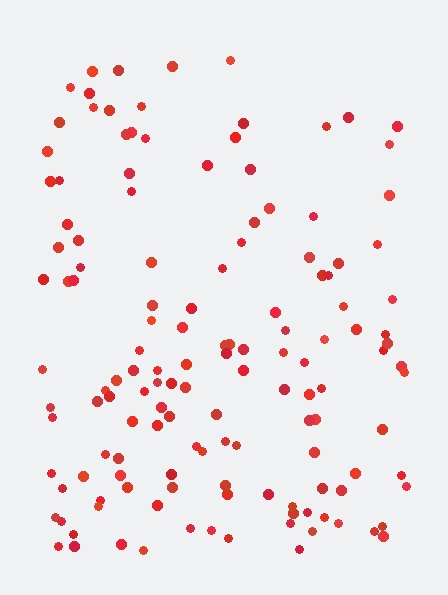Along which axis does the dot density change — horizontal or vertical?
Vertical.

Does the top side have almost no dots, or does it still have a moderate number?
Still a moderate number, just noticeably fewer than the bottom.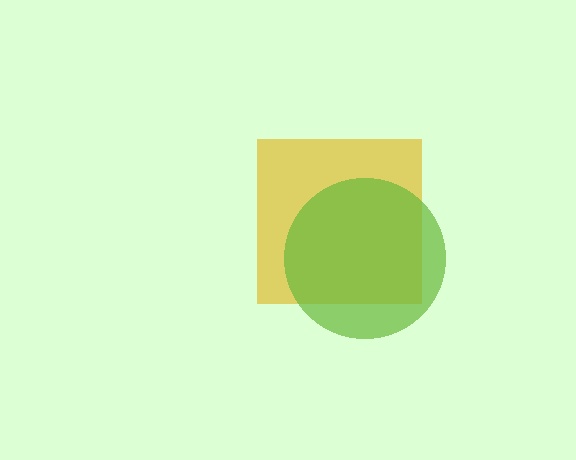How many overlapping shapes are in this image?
There are 2 overlapping shapes in the image.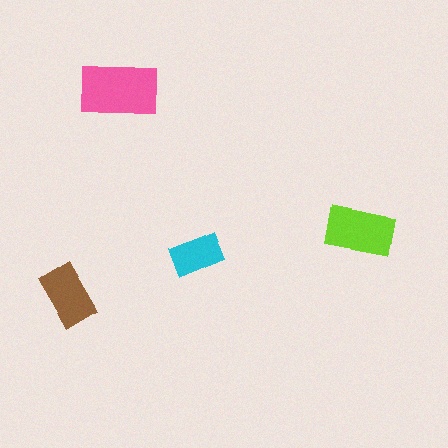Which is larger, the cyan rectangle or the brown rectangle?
The brown one.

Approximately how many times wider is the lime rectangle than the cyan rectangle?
About 1.5 times wider.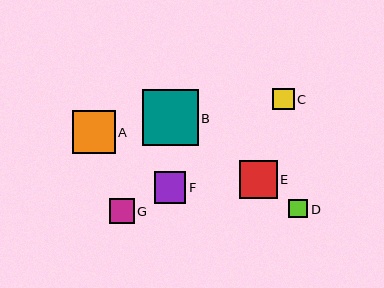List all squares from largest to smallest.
From largest to smallest: B, A, E, F, G, C, D.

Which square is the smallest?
Square D is the smallest with a size of approximately 19 pixels.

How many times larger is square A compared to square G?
Square A is approximately 1.7 times the size of square G.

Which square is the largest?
Square B is the largest with a size of approximately 55 pixels.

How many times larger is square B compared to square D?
Square B is approximately 3.0 times the size of square D.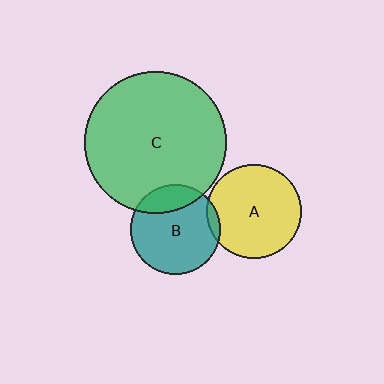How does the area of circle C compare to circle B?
Approximately 2.5 times.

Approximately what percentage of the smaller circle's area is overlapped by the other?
Approximately 5%.